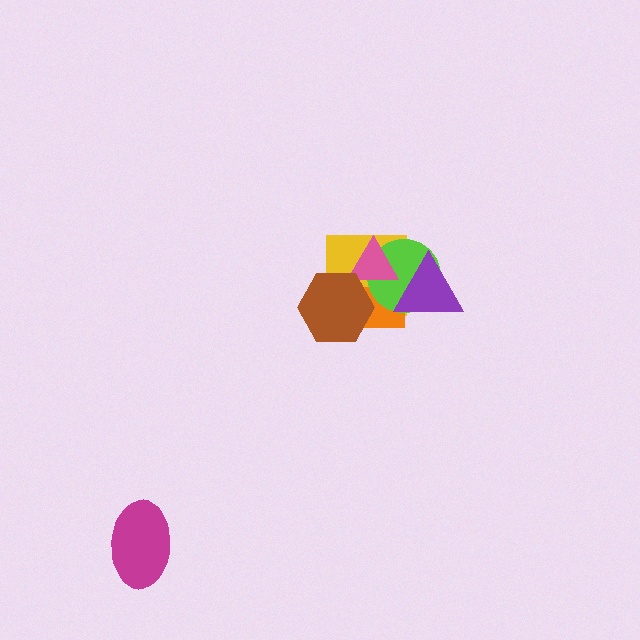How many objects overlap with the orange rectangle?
5 objects overlap with the orange rectangle.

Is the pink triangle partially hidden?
Yes, it is partially covered by another shape.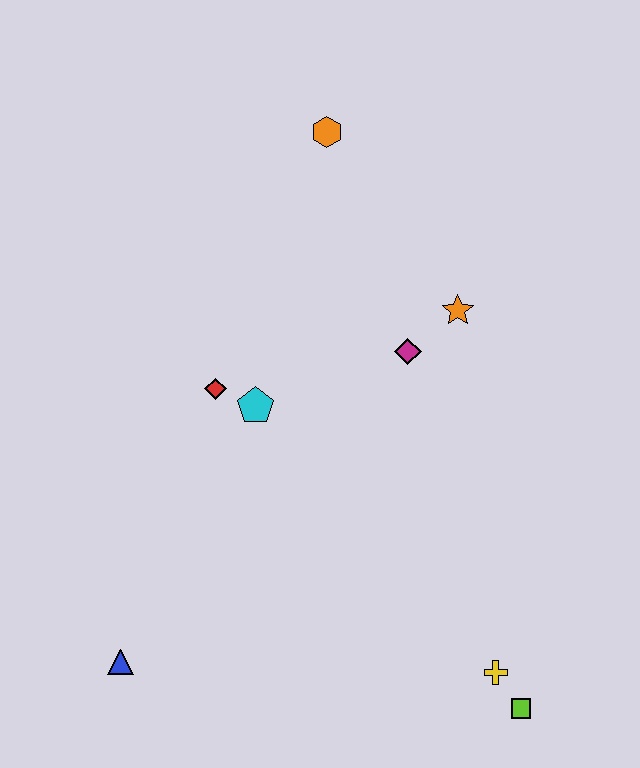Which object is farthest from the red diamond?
The lime square is farthest from the red diamond.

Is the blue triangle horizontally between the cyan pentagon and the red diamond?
No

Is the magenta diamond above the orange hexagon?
No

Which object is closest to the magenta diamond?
The orange star is closest to the magenta diamond.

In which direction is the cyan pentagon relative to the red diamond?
The cyan pentagon is to the right of the red diamond.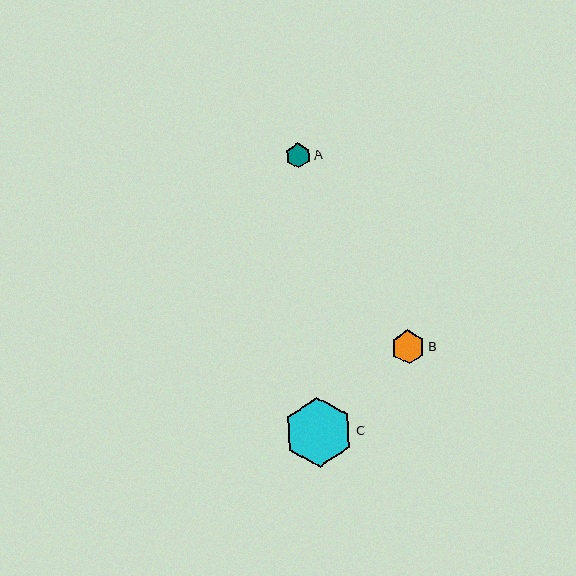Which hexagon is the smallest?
Hexagon A is the smallest with a size of approximately 25 pixels.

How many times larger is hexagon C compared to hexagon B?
Hexagon C is approximately 2.0 times the size of hexagon B.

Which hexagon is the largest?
Hexagon C is the largest with a size of approximately 69 pixels.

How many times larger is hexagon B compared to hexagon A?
Hexagon B is approximately 1.4 times the size of hexagon A.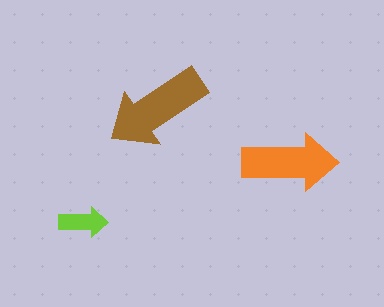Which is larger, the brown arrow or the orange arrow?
The brown one.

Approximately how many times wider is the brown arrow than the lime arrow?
About 2 times wider.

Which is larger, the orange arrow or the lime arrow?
The orange one.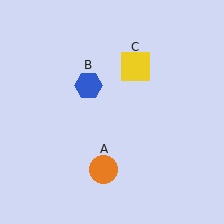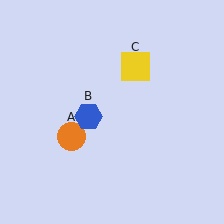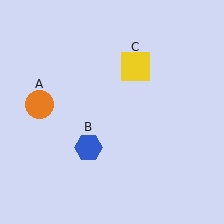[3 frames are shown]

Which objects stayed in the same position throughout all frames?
Yellow square (object C) remained stationary.